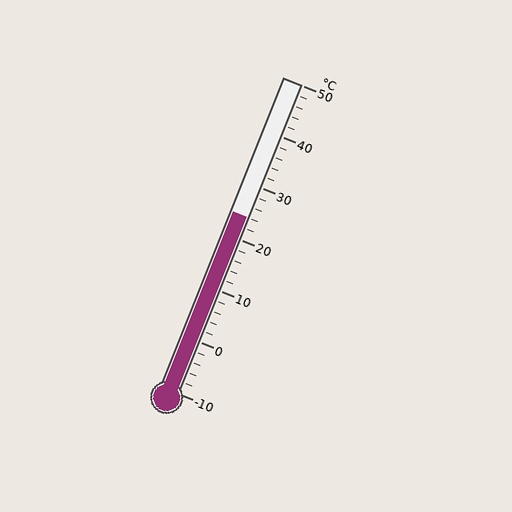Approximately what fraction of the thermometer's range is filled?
The thermometer is filled to approximately 55% of its range.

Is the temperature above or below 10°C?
The temperature is above 10°C.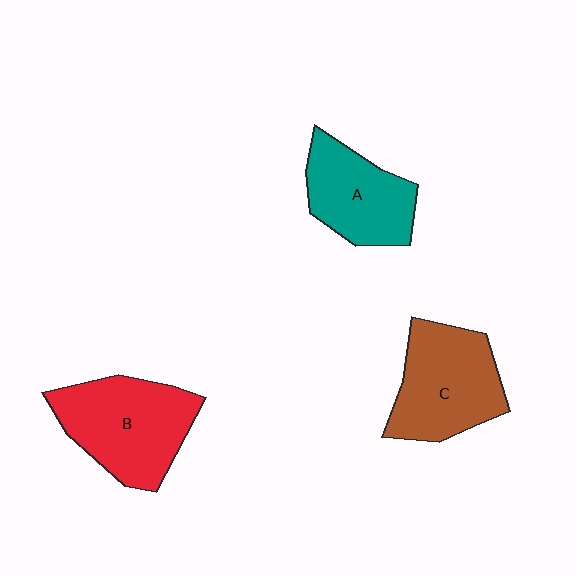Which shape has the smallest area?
Shape A (teal).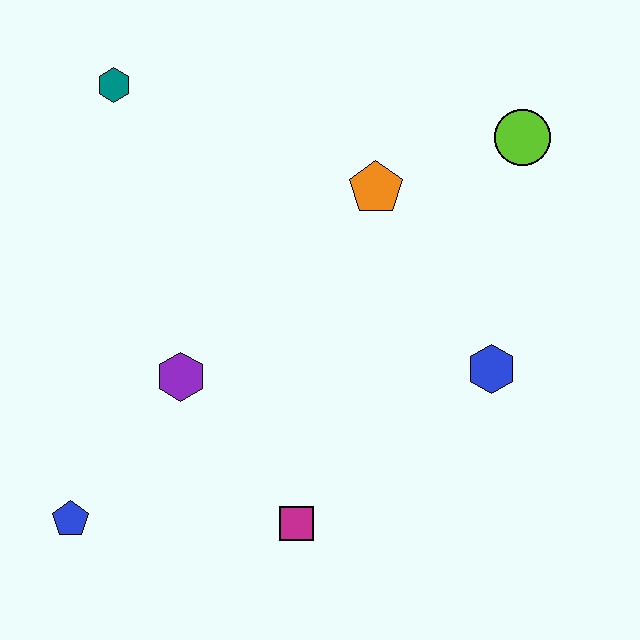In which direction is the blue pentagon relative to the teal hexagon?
The blue pentagon is below the teal hexagon.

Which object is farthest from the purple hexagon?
The lime circle is farthest from the purple hexagon.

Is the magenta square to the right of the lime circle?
No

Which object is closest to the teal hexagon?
The orange pentagon is closest to the teal hexagon.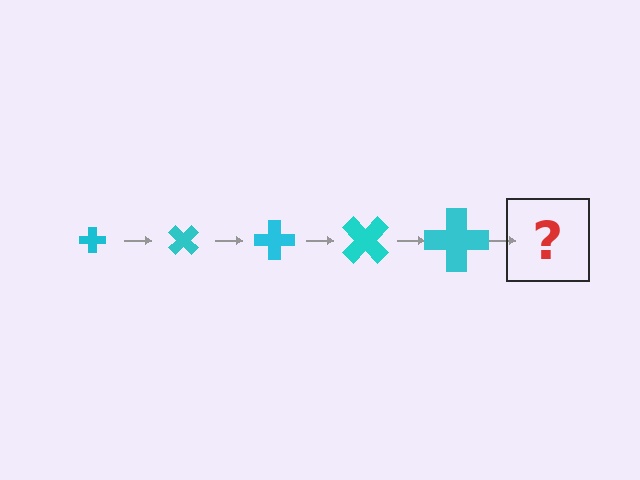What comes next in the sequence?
The next element should be a cross, larger than the previous one and rotated 225 degrees from the start.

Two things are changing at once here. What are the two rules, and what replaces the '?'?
The two rules are that the cross grows larger each step and it rotates 45 degrees each step. The '?' should be a cross, larger than the previous one and rotated 225 degrees from the start.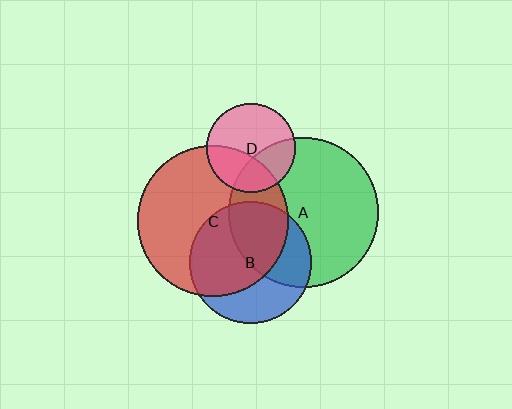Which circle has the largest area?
Circle C (red).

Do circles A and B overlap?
Yes.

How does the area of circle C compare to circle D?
Approximately 2.9 times.